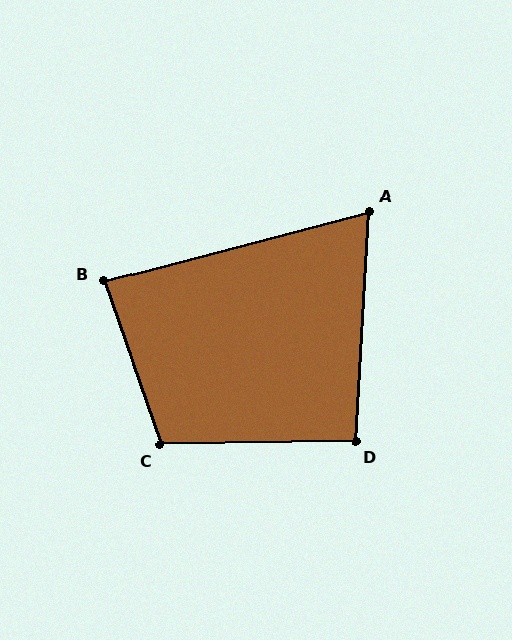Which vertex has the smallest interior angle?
A, at approximately 72 degrees.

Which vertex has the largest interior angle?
C, at approximately 108 degrees.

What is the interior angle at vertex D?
Approximately 94 degrees (approximately right).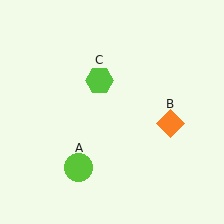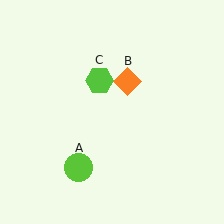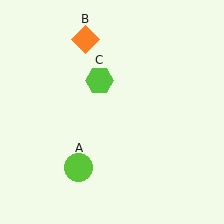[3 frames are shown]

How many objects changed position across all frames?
1 object changed position: orange diamond (object B).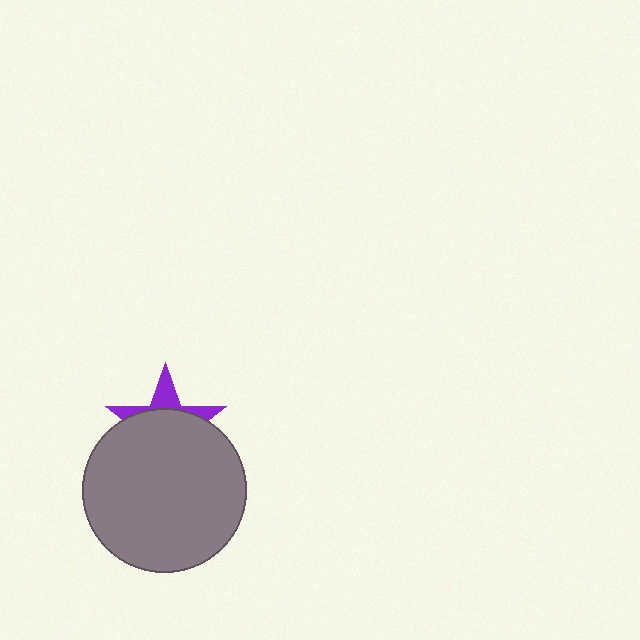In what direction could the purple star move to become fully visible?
The purple star could move up. That would shift it out from behind the gray circle entirely.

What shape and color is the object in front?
The object in front is a gray circle.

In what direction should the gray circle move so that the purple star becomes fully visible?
The gray circle should move down. That is the shortest direction to clear the overlap and leave the purple star fully visible.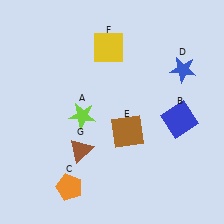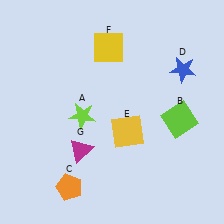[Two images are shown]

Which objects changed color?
B changed from blue to lime. E changed from brown to yellow. G changed from brown to magenta.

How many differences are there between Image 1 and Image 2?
There are 3 differences between the two images.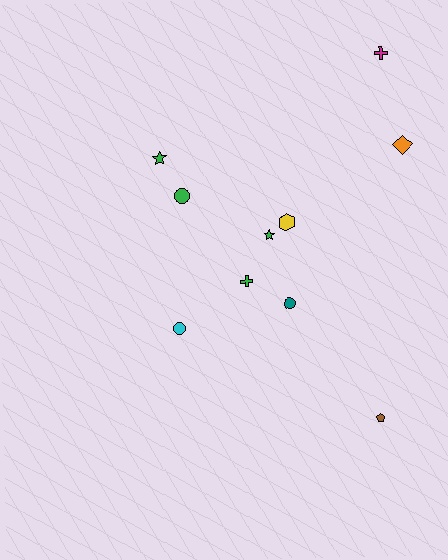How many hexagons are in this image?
There is 1 hexagon.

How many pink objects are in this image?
There are no pink objects.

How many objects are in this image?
There are 10 objects.